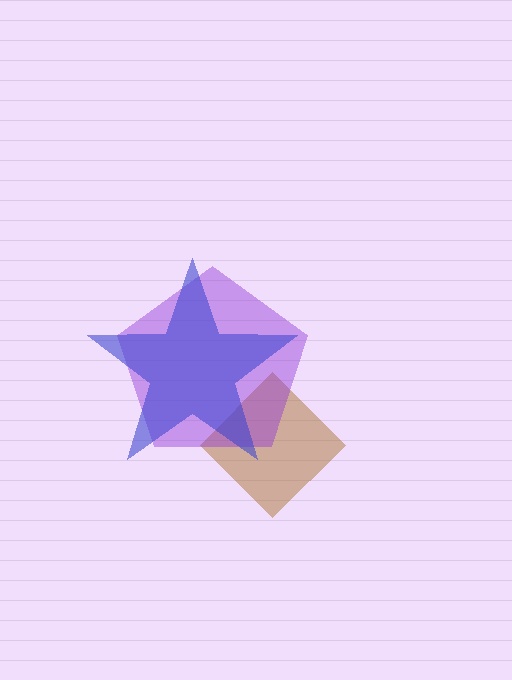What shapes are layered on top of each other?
The layered shapes are: a brown diamond, a purple pentagon, a blue star.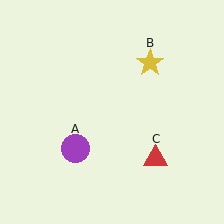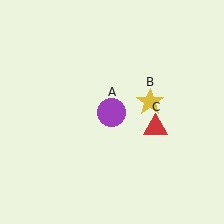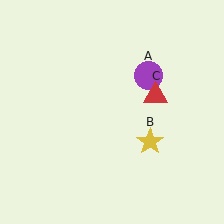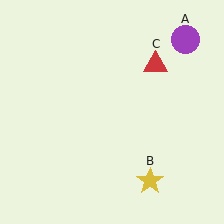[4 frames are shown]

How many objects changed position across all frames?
3 objects changed position: purple circle (object A), yellow star (object B), red triangle (object C).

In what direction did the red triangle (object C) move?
The red triangle (object C) moved up.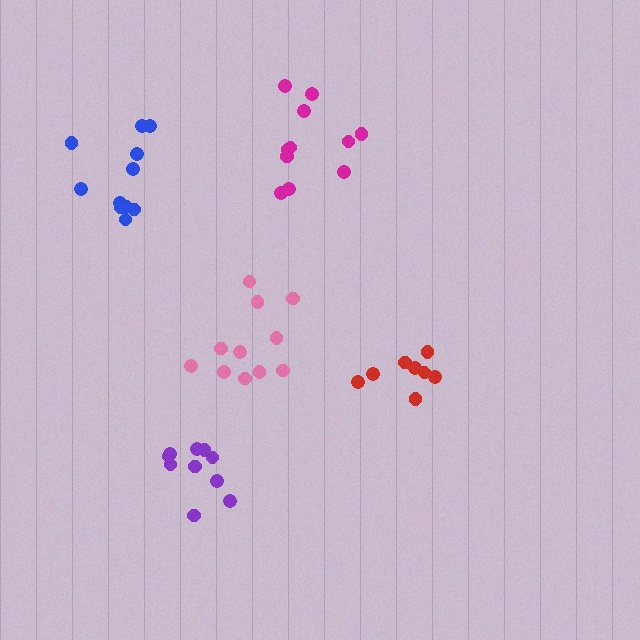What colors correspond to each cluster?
The clusters are colored: magenta, pink, red, blue, purple.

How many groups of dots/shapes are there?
There are 5 groups.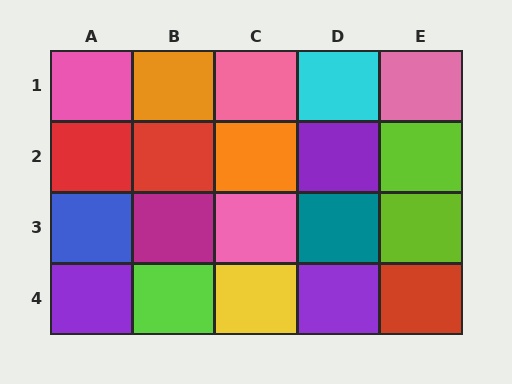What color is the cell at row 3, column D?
Teal.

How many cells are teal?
1 cell is teal.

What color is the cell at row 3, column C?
Pink.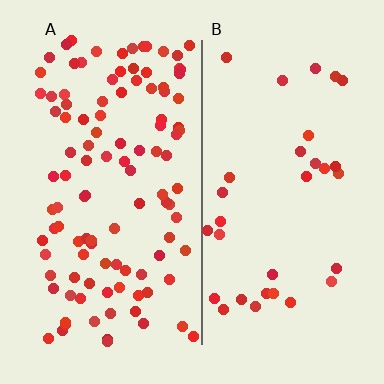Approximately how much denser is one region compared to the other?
Approximately 3.4× — region A over region B.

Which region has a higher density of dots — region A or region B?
A (the left).